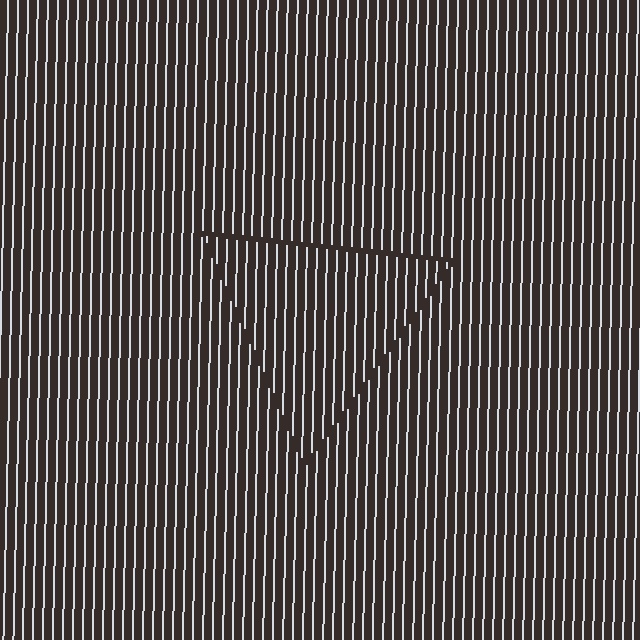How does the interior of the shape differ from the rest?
The interior of the shape contains the same grating, shifted by half a period — the contour is defined by the phase discontinuity where line-ends from the inner and outer gratings abut.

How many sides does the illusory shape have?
3 sides — the line-ends trace a triangle.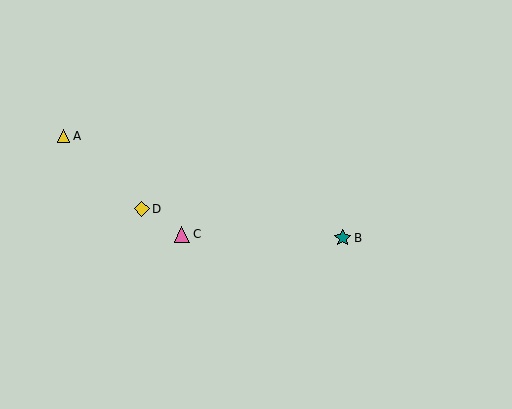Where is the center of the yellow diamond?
The center of the yellow diamond is at (142, 209).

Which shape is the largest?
The teal star (labeled B) is the largest.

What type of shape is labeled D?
Shape D is a yellow diamond.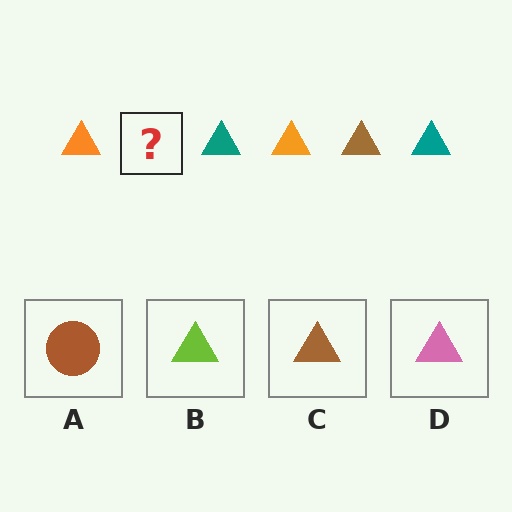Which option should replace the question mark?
Option C.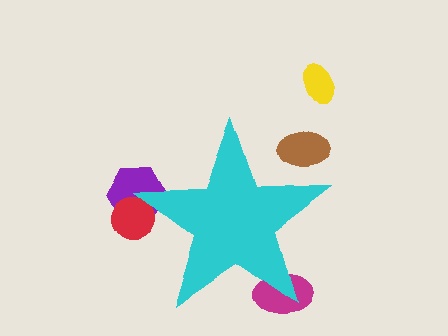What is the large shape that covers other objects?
A cyan star.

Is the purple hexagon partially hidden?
Yes, the purple hexagon is partially hidden behind the cyan star.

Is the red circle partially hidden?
Yes, the red circle is partially hidden behind the cyan star.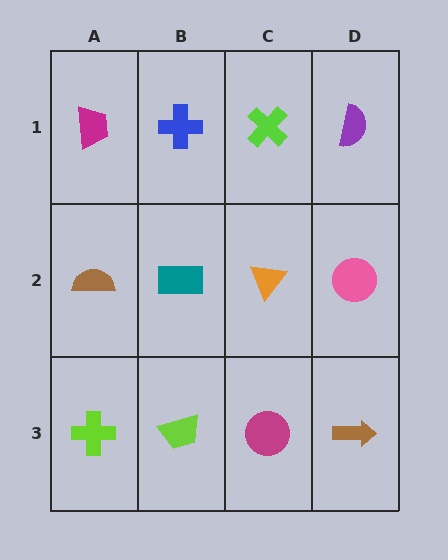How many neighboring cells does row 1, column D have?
2.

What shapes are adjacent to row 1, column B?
A teal rectangle (row 2, column B), a magenta trapezoid (row 1, column A), a lime cross (row 1, column C).